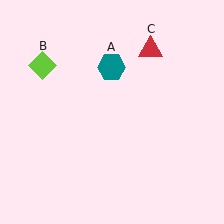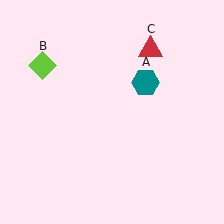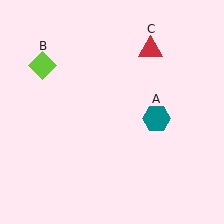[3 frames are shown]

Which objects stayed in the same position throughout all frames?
Lime diamond (object B) and red triangle (object C) remained stationary.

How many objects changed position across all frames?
1 object changed position: teal hexagon (object A).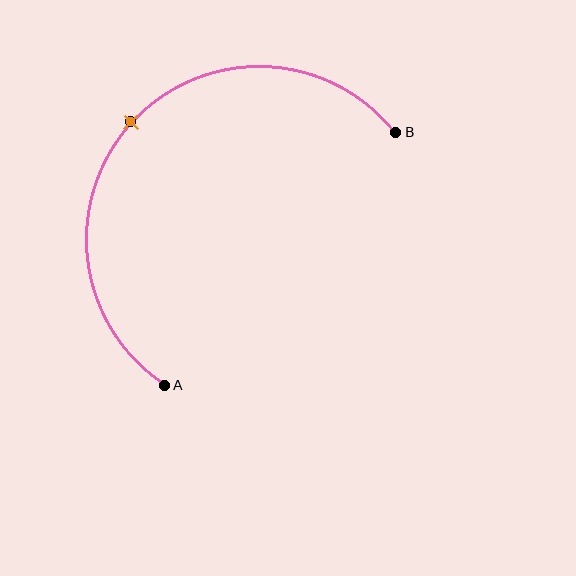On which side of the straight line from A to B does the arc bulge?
The arc bulges above and to the left of the straight line connecting A and B.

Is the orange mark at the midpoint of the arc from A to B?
Yes. The orange mark lies on the arc at equal arc-length from both A and B — it is the arc midpoint.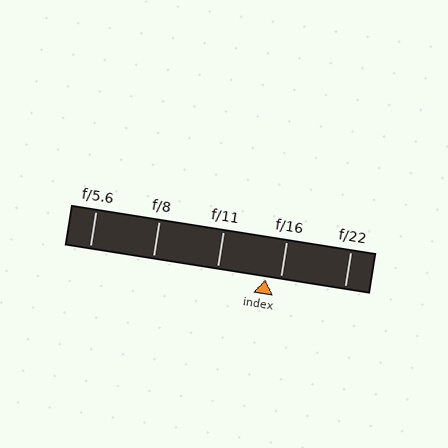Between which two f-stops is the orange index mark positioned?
The index mark is between f/11 and f/16.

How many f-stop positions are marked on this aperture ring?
There are 5 f-stop positions marked.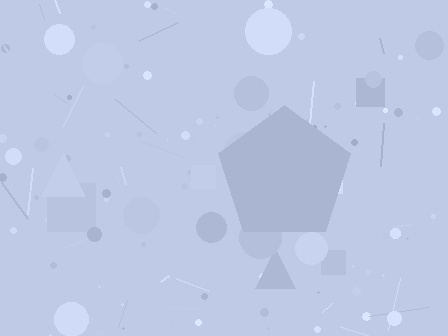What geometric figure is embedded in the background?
A pentagon is embedded in the background.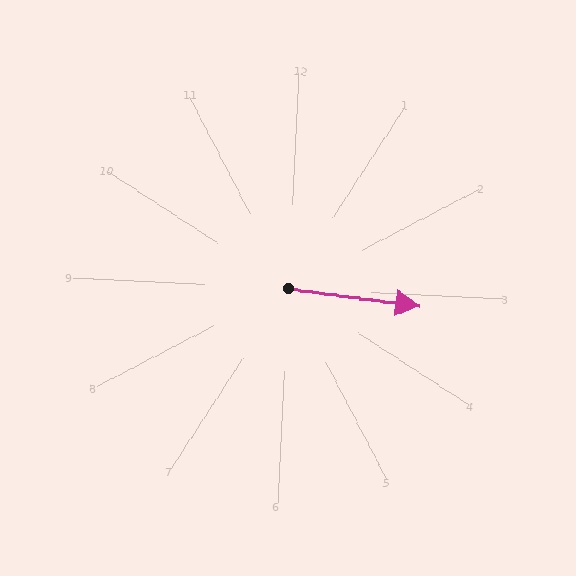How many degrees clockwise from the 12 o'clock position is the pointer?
Approximately 95 degrees.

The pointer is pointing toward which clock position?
Roughly 3 o'clock.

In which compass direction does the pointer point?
East.